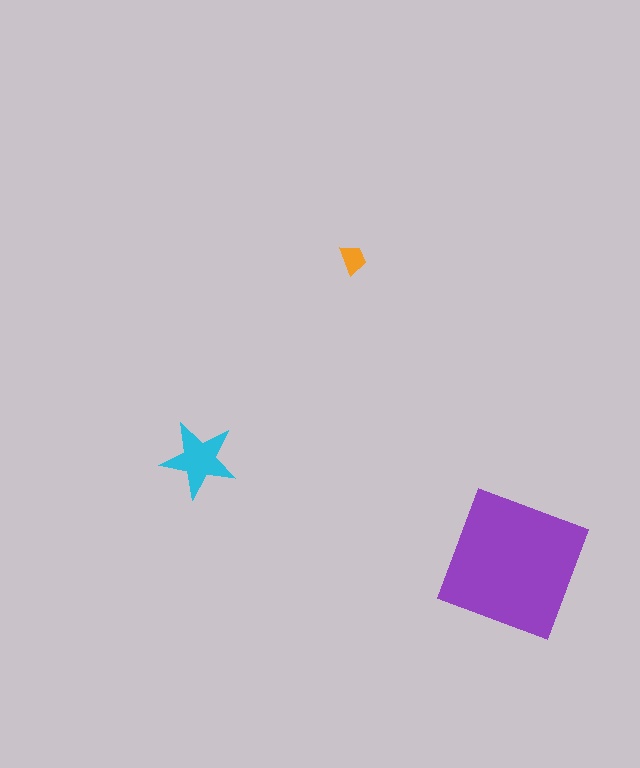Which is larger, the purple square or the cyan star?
The purple square.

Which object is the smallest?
The orange trapezoid.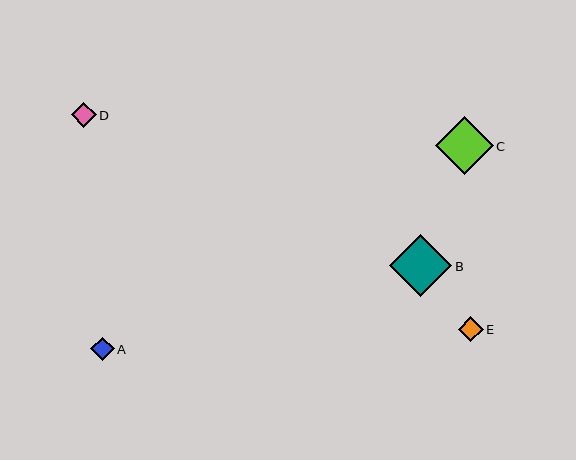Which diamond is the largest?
Diamond B is the largest with a size of approximately 62 pixels.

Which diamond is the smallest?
Diamond A is the smallest with a size of approximately 24 pixels.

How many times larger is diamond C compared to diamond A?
Diamond C is approximately 2.4 times the size of diamond A.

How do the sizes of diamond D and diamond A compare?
Diamond D and diamond A are approximately the same size.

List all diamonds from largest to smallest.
From largest to smallest: B, C, E, D, A.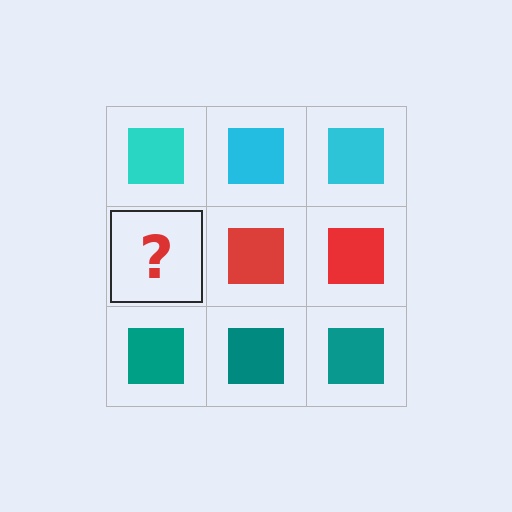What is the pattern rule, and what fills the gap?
The rule is that each row has a consistent color. The gap should be filled with a red square.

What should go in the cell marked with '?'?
The missing cell should contain a red square.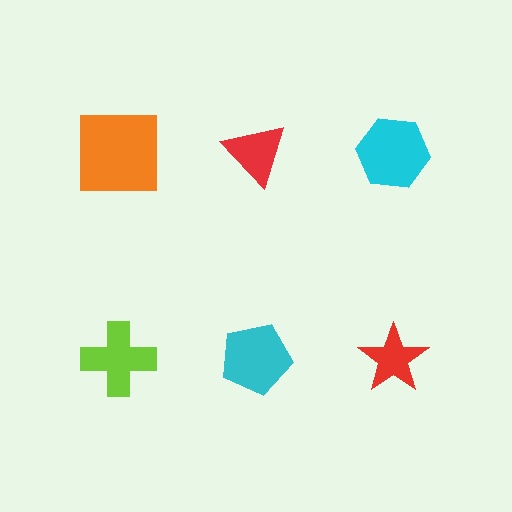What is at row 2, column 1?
A lime cross.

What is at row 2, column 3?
A red star.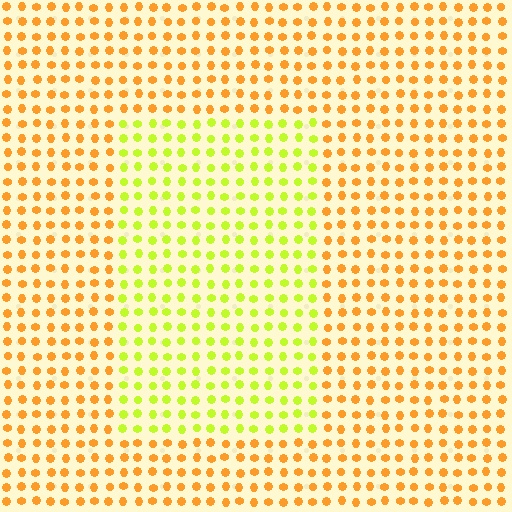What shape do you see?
I see a rectangle.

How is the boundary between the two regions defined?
The boundary is defined purely by a slight shift in hue (about 45 degrees). Spacing, size, and orientation are identical on both sides.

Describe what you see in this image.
The image is filled with small orange elements in a uniform arrangement. A rectangle-shaped region is visible where the elements are tinted to a slightly different hue, forming a subtle color boundary.